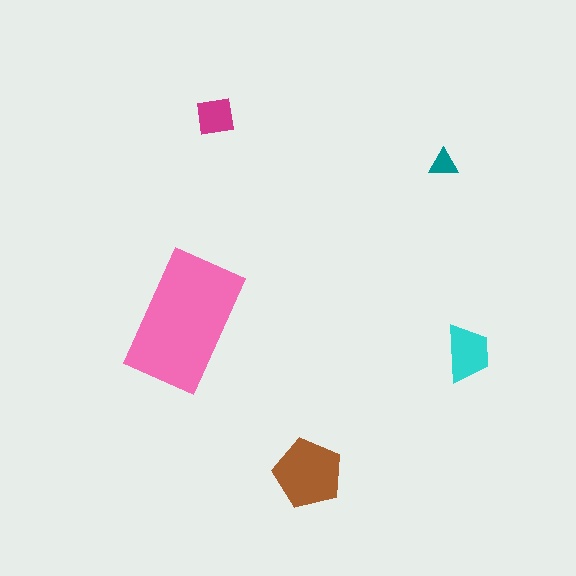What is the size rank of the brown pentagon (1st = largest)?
2nd.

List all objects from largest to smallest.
The pink rectangle, the brown pentagon, the cyan trapezoid, the magenta square, the teal triangle.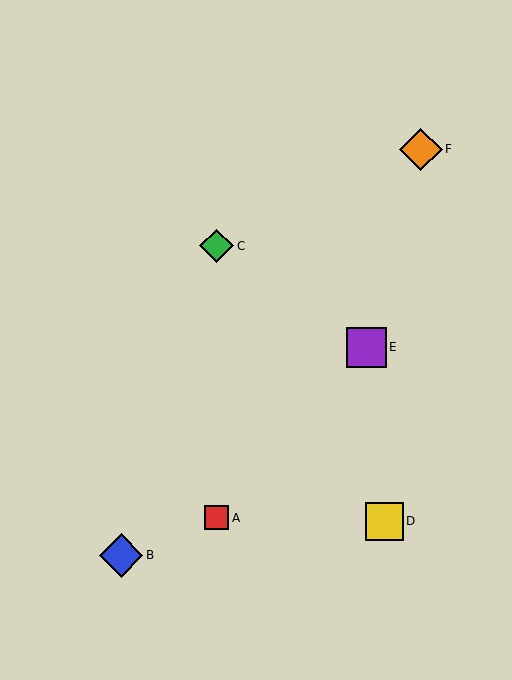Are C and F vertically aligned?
No, C is at x≈217 and F is at x≈421.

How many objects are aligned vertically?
2 objects (A, C) are aligned vertically.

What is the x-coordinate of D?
Object D is at x≈384.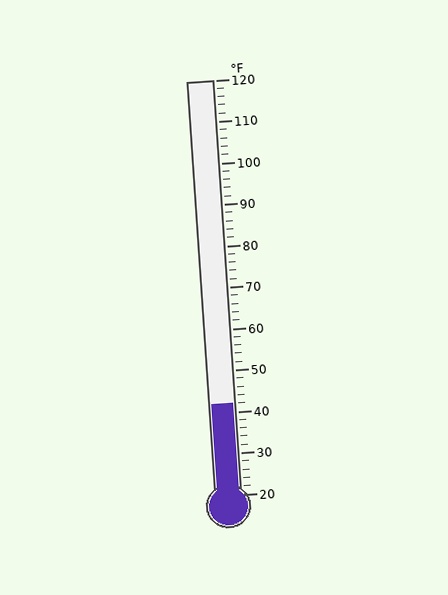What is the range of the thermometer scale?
The thermometer scale ranges from 20°F to 120°F.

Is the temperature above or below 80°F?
The temperature is below 80°F.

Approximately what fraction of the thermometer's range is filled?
The thermometer is filled to approximately 20% of its range.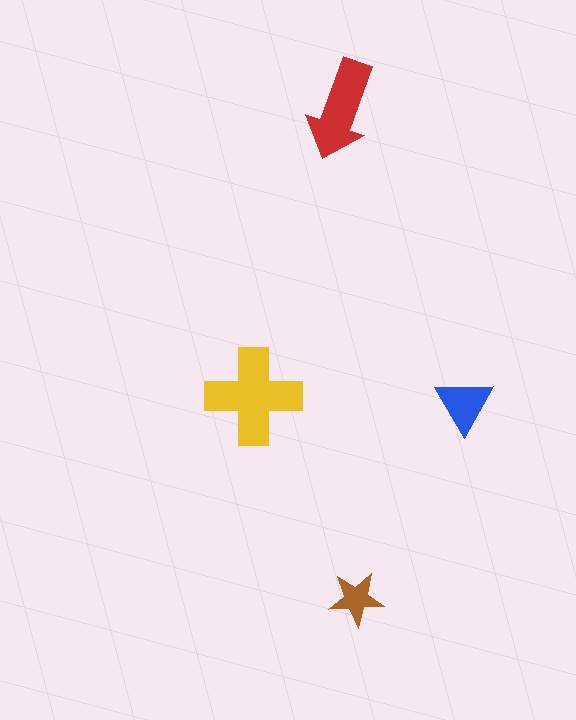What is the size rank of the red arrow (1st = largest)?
2nd.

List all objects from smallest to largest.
The brown star, the blue triangle, the red arrow, the yellow cross.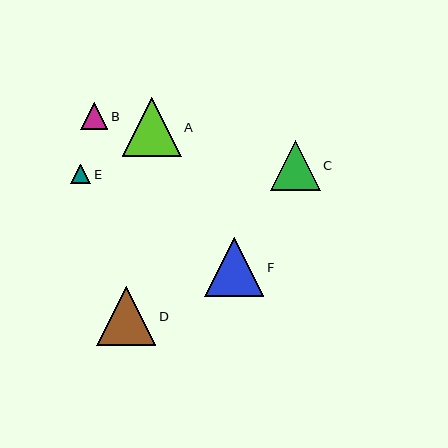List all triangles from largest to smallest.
From largest to smallest: F, A, D, C, B, E.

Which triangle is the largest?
Triangle F is the largest with a size of approximately 60 pixels.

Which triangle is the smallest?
Triangle E is the smallest with a size of approximately 20 pixels.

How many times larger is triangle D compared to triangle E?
Triangle D is approximately 3.0 times the size of triangle E.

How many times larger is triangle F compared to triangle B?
Triangle F is approximately 2.2 times the size of triangle B.